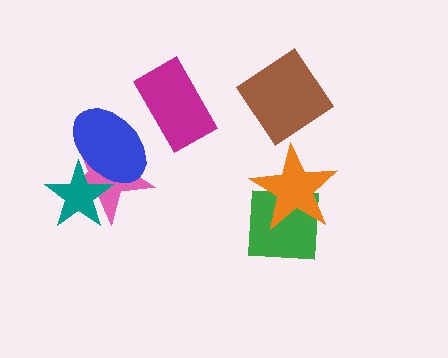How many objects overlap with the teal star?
2 objects overlap with the teal star.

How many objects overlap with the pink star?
2 objects overlap with the pink star.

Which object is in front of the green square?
The orange star is in front of the green square.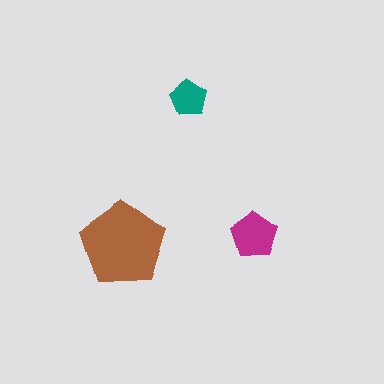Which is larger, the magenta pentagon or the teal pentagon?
The magenta one.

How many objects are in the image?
There are 3 objects in the image.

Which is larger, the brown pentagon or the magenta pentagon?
The brown one.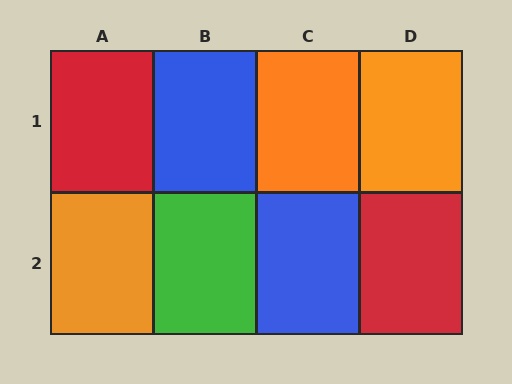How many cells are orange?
3 cells are orange.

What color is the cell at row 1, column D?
Orange.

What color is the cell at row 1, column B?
Blue.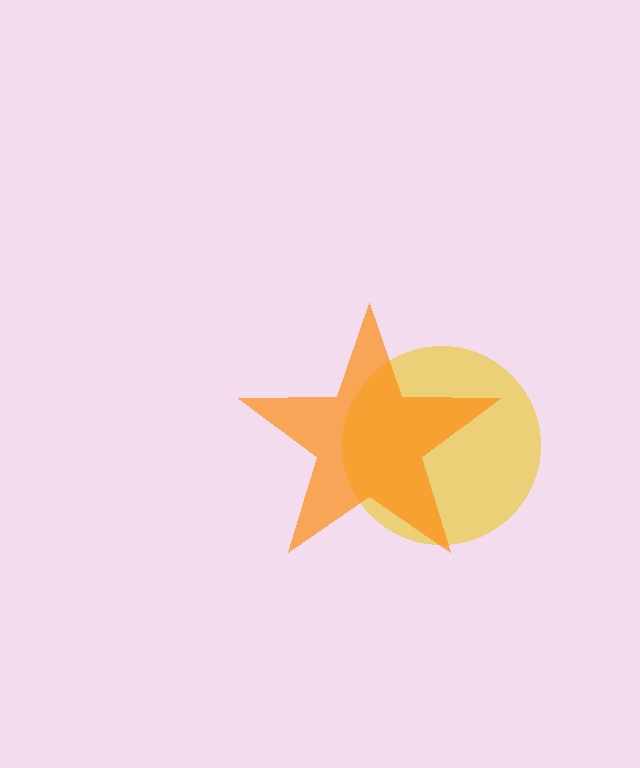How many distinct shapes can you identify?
There are 2 distinct shapes: a yellow circle, an orange star.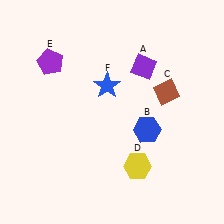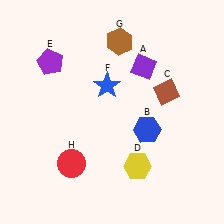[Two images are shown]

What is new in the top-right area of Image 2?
A brown hexagon (G) was added in the top-right area of Image 2.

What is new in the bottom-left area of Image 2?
A red circle (H) was added in the bottom-left area of Image 2.